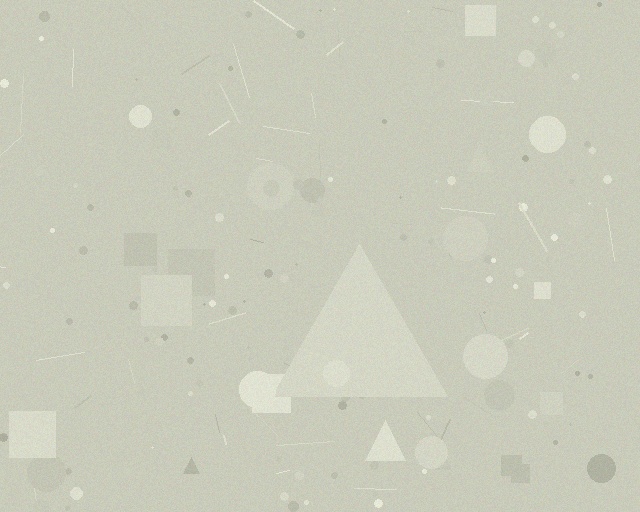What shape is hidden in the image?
A triangle is hidden in the image.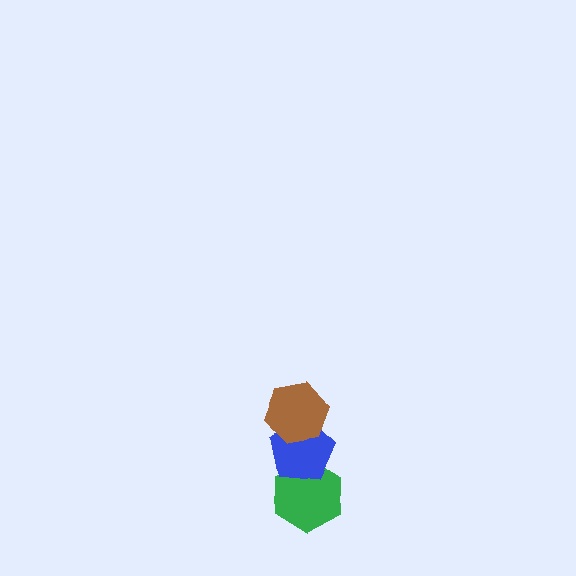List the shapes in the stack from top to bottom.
From top to bottom: the brown hexagon, the blue pentagon, the green hexagon.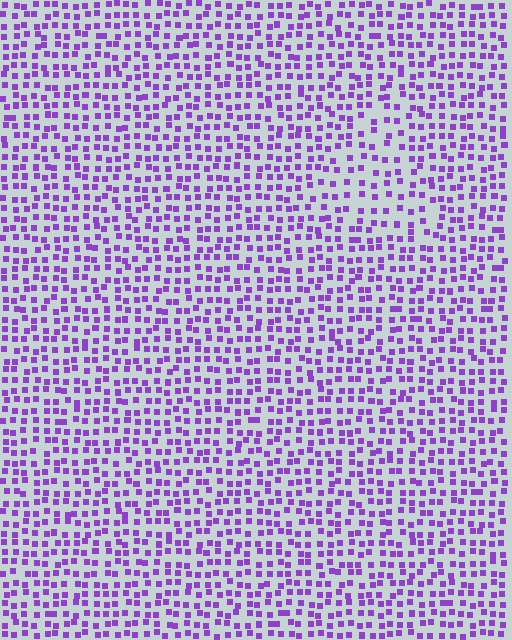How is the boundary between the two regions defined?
The boundary is defined by a change in element density (approximately 1.6x ratio). All elements are the same color, size, and shape.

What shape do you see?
I see a triangle.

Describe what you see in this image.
The image contains small purple elements arranged at two different densities. A triangle-shaped region is visible where the elements are less densely packed than the surrounding area.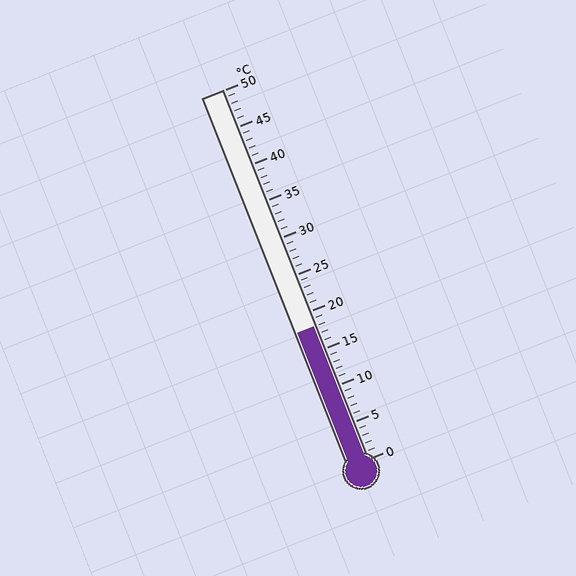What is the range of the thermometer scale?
The thermometer scale ranges from 0°C to 50°C.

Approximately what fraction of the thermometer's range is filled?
The thermometer is filled to approximately 35% of its range.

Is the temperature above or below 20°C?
The temperature is below 20°C.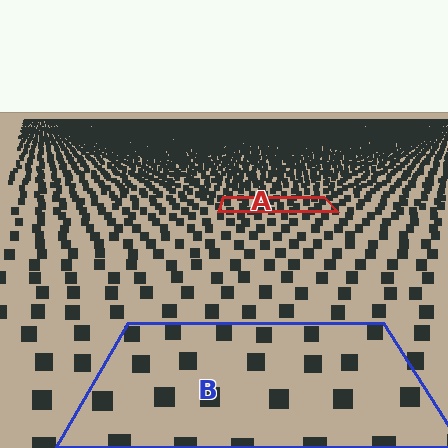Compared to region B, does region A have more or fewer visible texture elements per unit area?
Region A has more texture elements per unit area — they are packed more densely because it is farther away.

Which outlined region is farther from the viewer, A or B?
Region A is farther from the viewer — the texture elements inside it appear smaller and more densely packed.